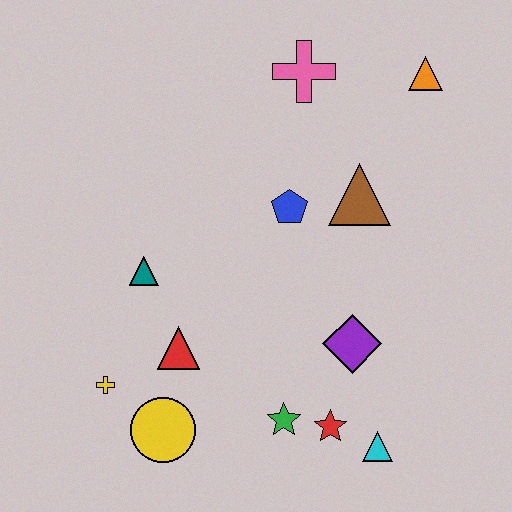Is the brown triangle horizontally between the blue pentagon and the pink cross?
No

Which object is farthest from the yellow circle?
The orange triangle is farthest from the yellow circle.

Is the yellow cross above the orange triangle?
No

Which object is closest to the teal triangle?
The red triangle is closest to the teal triangle.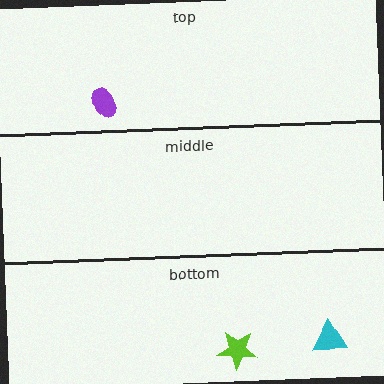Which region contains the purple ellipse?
The top region.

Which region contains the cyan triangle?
The bottom region.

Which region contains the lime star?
The bottom region.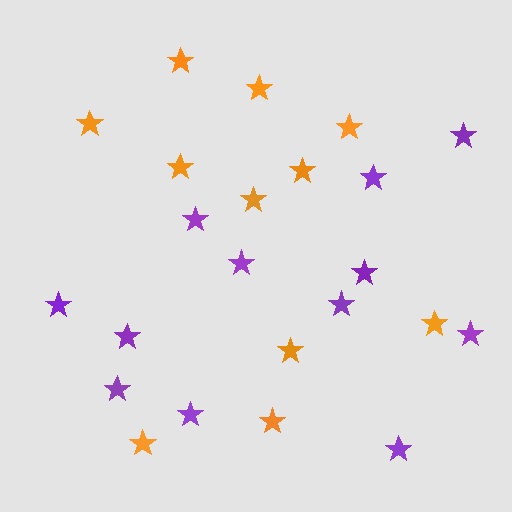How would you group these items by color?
There are 2 groups: one group of purple stars (12) and one group of orange stars (11).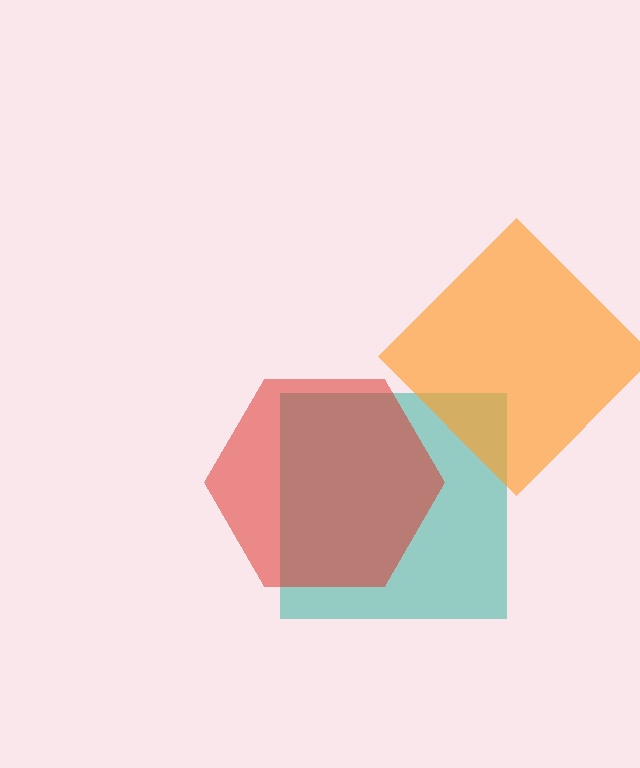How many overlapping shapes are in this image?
There are 3 overlapping shapes in the image.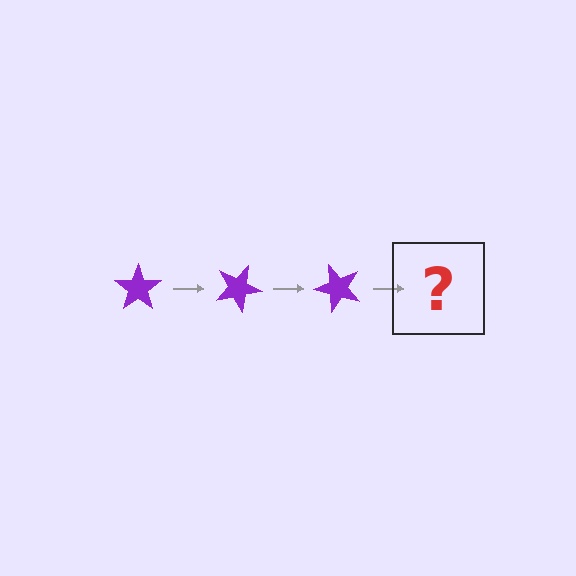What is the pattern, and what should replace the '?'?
The pattern is that the star rotates 25 degrees each step. The '?' should be a purple star rotated 75 degrees.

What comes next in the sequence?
The next element should be a purple star rotated 75 degrees.